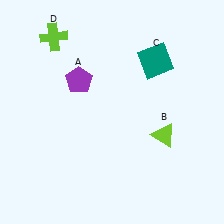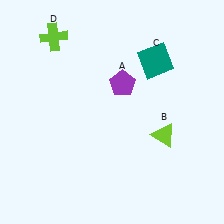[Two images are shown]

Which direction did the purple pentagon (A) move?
The purple pentagon (A) moved right.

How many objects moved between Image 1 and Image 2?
1 object moved between the two images.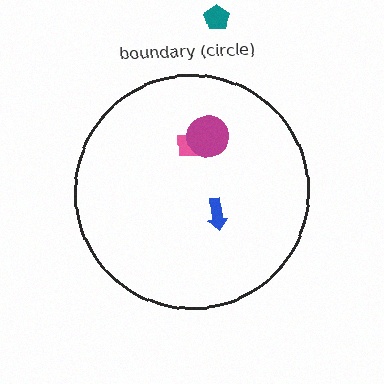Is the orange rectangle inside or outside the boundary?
Inside.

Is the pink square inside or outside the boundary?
Inside.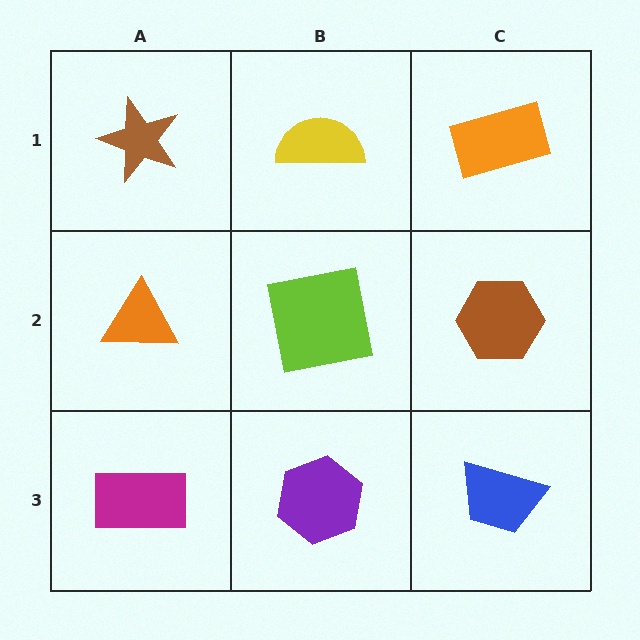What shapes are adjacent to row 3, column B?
A lime square (row 2, column B), a magenta rectangle (row 3, column A), a blue trapezoid (row 3, column C).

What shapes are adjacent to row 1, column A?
An orange triangle (row 2, column A), a yellow semicircle (row 1, column B).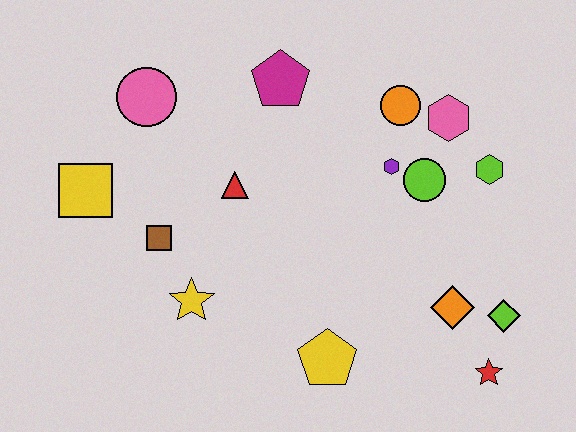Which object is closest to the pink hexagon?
The orange circle is closest to the pink hexagon.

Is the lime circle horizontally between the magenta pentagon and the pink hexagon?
Yes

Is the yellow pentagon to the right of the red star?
No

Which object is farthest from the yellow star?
The lime hexagon is farthest from the yellow star.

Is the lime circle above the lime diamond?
Yes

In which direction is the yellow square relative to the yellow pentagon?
The yellow square is to the left of the yellow pentagon.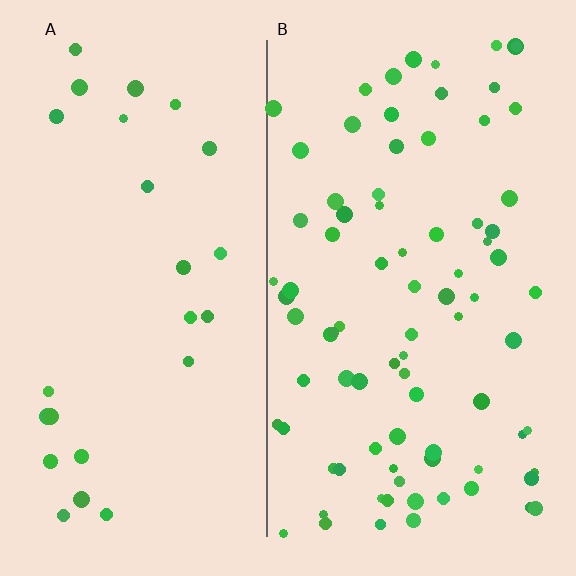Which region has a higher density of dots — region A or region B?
B (the right).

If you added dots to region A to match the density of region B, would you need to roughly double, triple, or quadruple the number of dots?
Approximately triple.